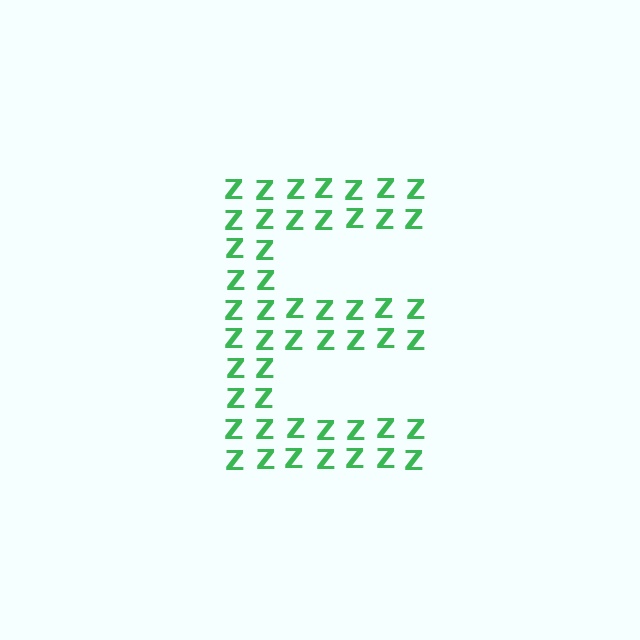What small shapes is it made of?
It is made of small letter Z's.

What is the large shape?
The large shape is the letter E.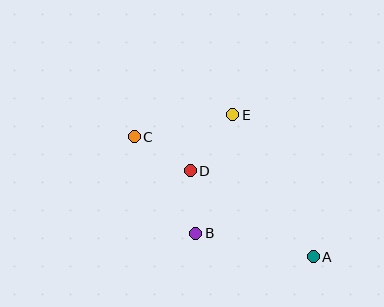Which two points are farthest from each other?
Points A and C are farthest from each other.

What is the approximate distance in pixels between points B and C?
The distance between B and C is approximately 114 pixels.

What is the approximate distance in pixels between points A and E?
The distance between A and E is approximately 163 pixels.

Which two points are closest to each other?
Points B and D are closest to each other.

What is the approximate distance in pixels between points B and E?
The distance between B and E is approximately 124 pixels.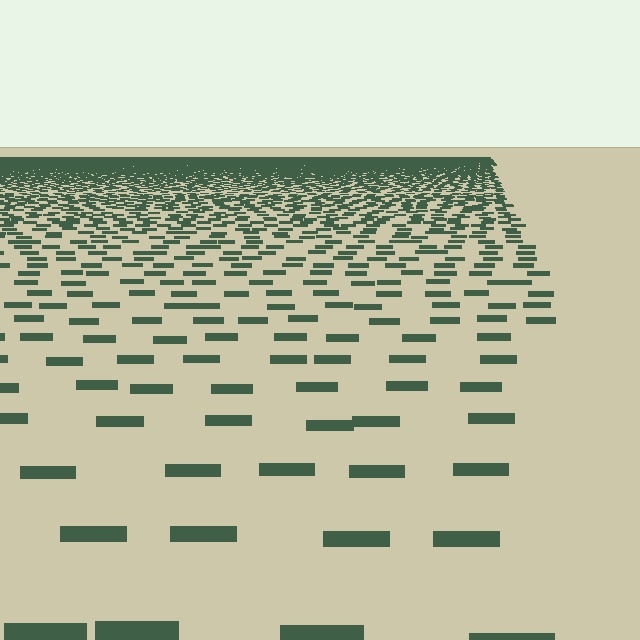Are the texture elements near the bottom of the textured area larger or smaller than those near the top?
Larger. Near the bottom, elements are closer to the viewer and appear at a bigger on-screen size.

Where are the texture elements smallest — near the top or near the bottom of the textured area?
Near the top.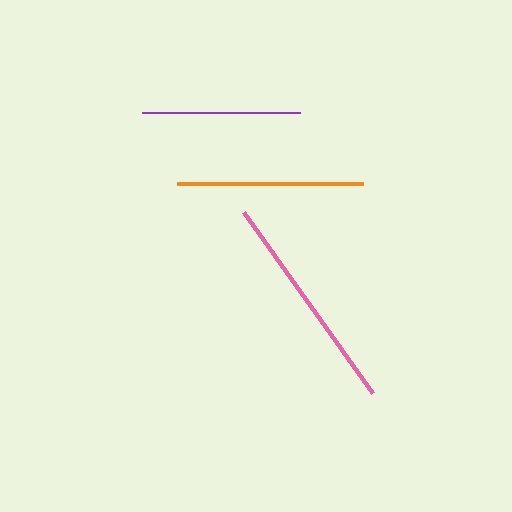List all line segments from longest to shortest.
From longest to shortest: pink, orange, purple.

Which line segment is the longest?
The pink line is the longest at approximately 222 pixels.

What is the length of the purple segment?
The purple segment is approximately 158 pixels long.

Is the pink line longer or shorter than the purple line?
The pink line is longer than the purple line.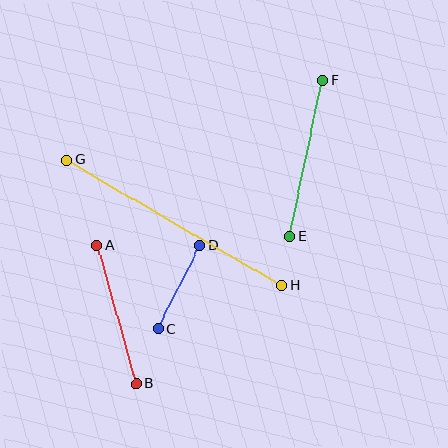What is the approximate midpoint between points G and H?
The midpoint is at approximately (174, 222) pixels.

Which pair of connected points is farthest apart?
Points G and H are farthest apart.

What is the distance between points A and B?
The distance is approximately 144 pixels.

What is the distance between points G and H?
The distance is approximately 249 pixels.